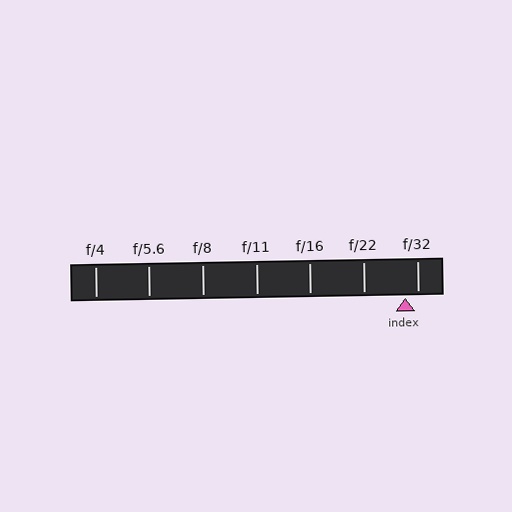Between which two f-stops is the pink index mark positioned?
The index mark is between f/22 and f/32.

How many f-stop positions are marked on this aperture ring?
There are 7 f-stop positions marked.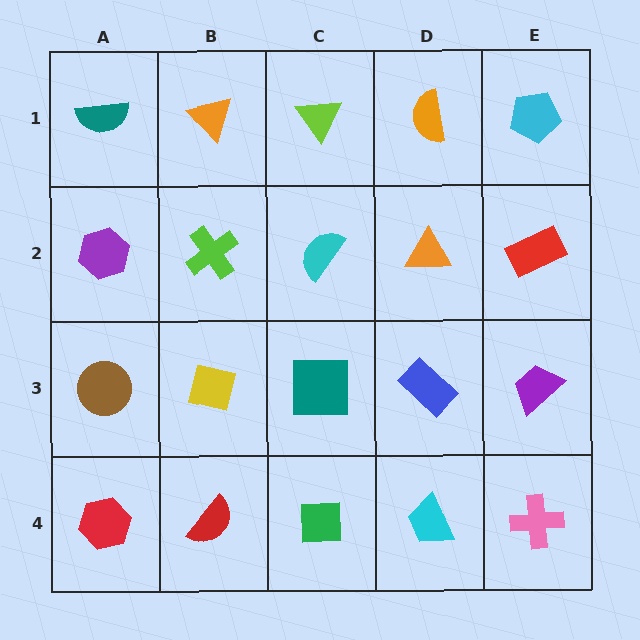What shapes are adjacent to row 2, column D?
An orange semicircle (row 1, column D), a blue rectangle (row 3, column D), a cyan semicircle (row 2, column C), a red rectangle (row 2, column E).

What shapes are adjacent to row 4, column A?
A brown circle (row 3, column A), a red semicircle (row 4, column B).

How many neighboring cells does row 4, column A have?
2.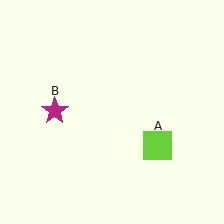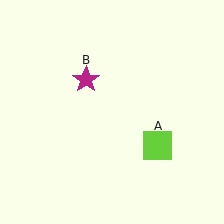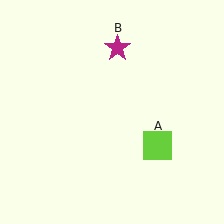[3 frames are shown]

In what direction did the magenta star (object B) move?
The magenta star (object B) moved up and to the right.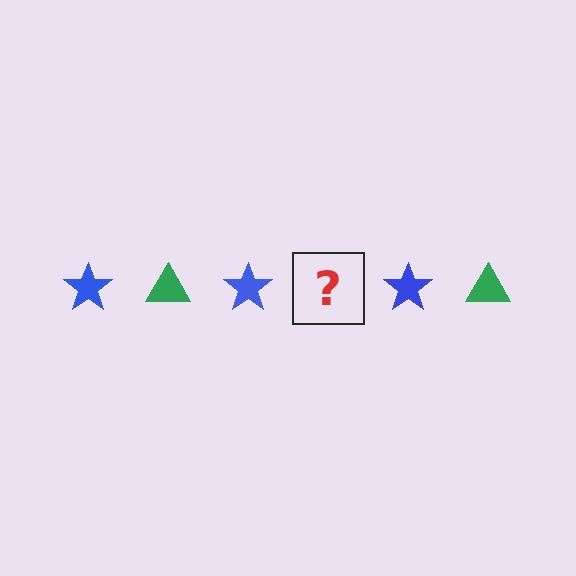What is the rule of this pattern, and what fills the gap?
The rule is that the pattern alternates between blue star and green triangle. The gap should be filled with a green triangle.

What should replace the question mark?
The question mark should be replaced with a green triangle.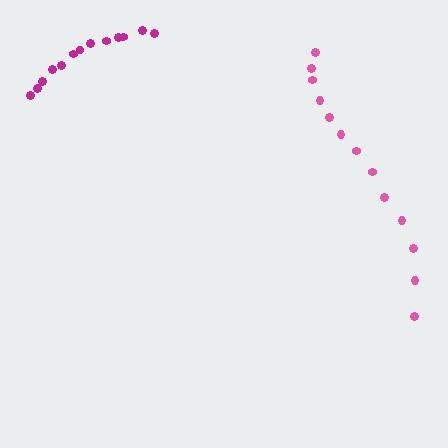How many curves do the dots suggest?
There are 2 distinct paths.